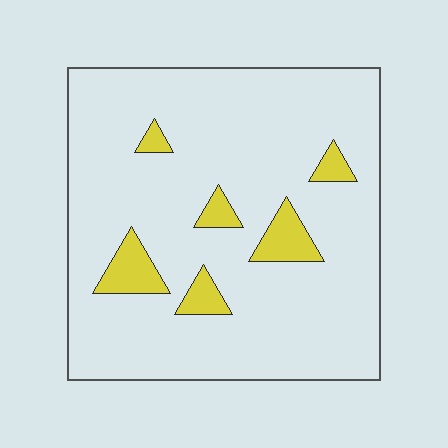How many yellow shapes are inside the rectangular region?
6.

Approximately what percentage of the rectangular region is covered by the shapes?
Approximately 10%.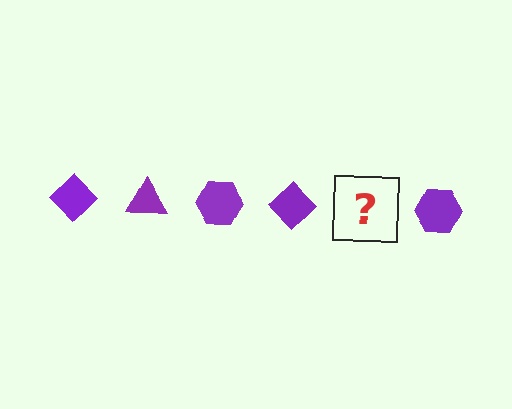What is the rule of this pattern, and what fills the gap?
The rule is that the pattern cycles through diamond, triangle, hexagon shapes in purple. The gap should be filled with a purple triangle.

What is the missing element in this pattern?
The missing element is a purple triangle.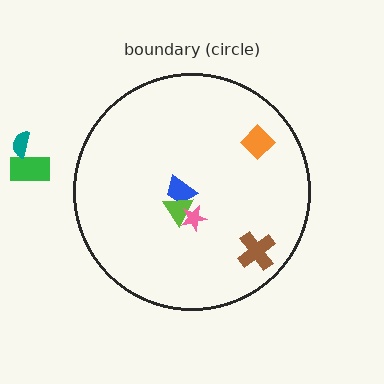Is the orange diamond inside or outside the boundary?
Inside.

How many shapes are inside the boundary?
5 inside, 2 outside.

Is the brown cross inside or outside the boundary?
Inside.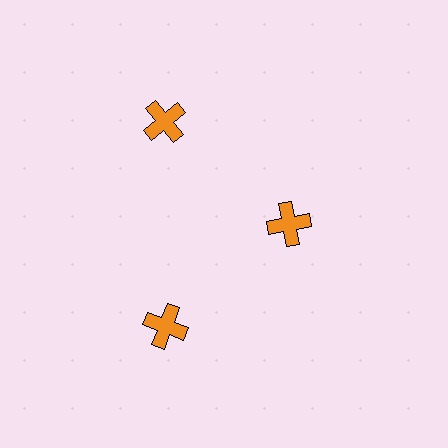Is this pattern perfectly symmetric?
No. The 3 orange crosses are arranged in a ring, but one element near the 3 o'clock position is pulled inward toward the center, breaking the 3-fold rotational symmetry.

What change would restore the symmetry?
The symmetry would be restored by moving it outward, back onto the ring so that all 3 crosses sit at equal angles and equal distance from the center.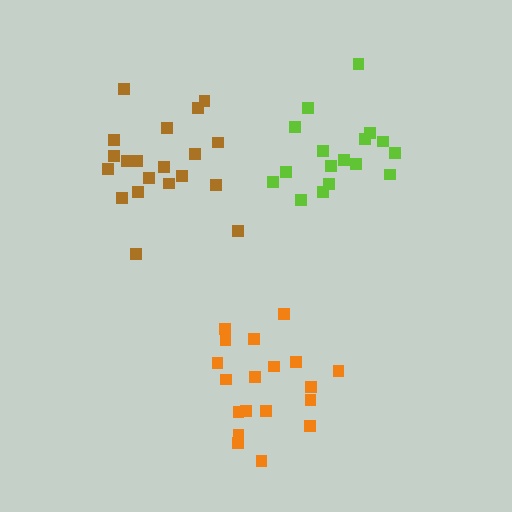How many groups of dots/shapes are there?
There are 3 groups.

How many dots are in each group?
Group 1: 20 dots, Group 2: 17 dots, Group 3: 19 dots (56 total).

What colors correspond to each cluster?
The clusters are colored: brown, lime, orange.